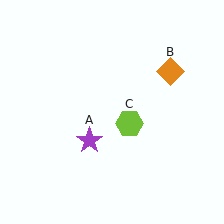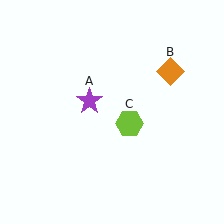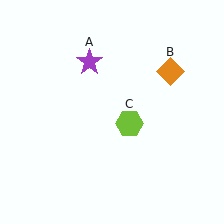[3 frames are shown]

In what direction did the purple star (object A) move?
The purple star (object A) moved up.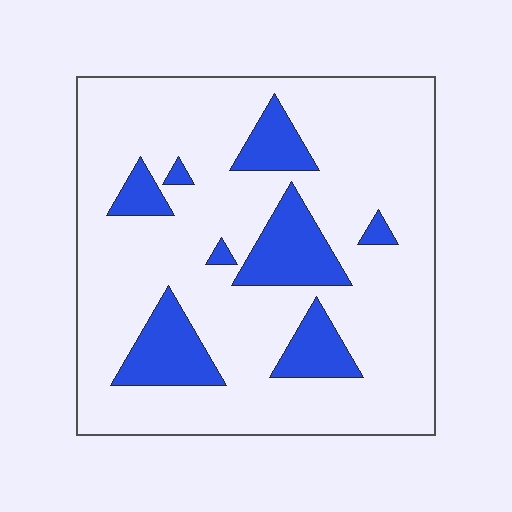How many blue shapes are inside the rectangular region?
8.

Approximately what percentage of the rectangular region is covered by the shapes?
Approximately 20%.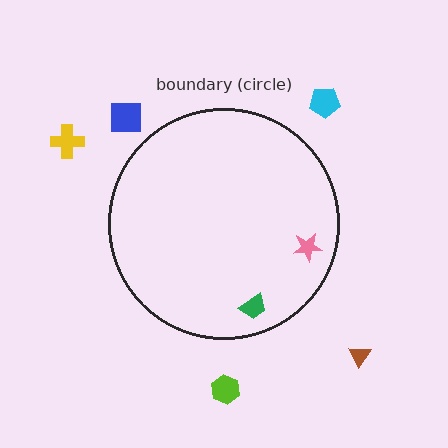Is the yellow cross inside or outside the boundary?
Outside.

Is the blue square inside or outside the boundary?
Outside.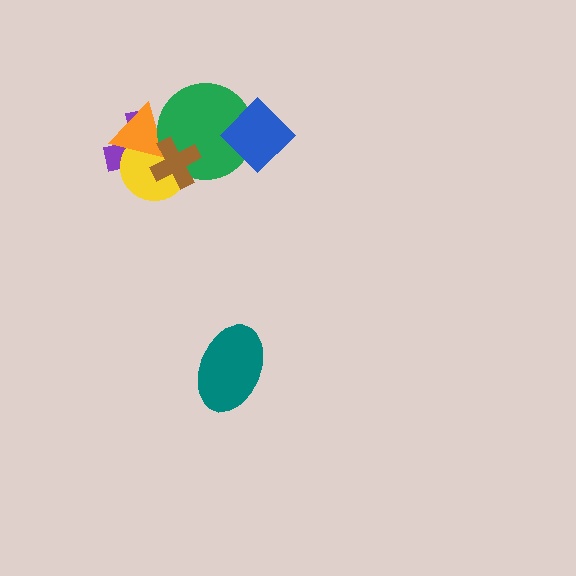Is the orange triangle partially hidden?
Yes, it is partially covered by another shape.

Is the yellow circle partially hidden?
Yes, it is partially covered by another shape.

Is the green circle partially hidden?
Yes, it is partially covered by another shape.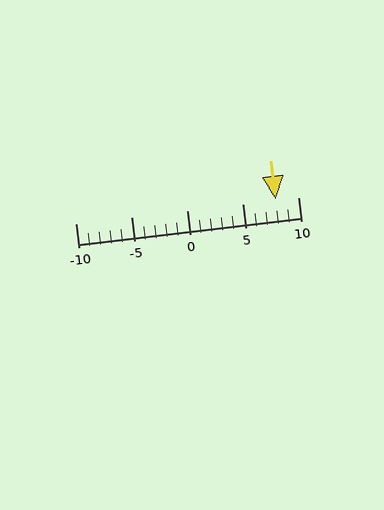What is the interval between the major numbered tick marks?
The major tick marks are spaced 5 units apart.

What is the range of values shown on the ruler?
The ruler shows values from -10 to 10.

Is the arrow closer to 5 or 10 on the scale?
The arrow is closer to 10.